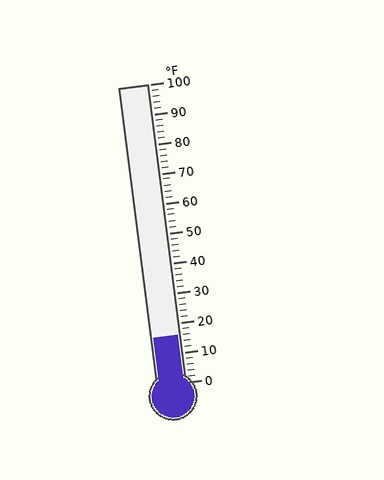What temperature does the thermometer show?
The thermometer shows approximately 16°F.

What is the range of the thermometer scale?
The thermometer scale ranges from 0°F to 100°F.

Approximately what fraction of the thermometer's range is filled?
The thermometer is filled to approximately 15% of its range.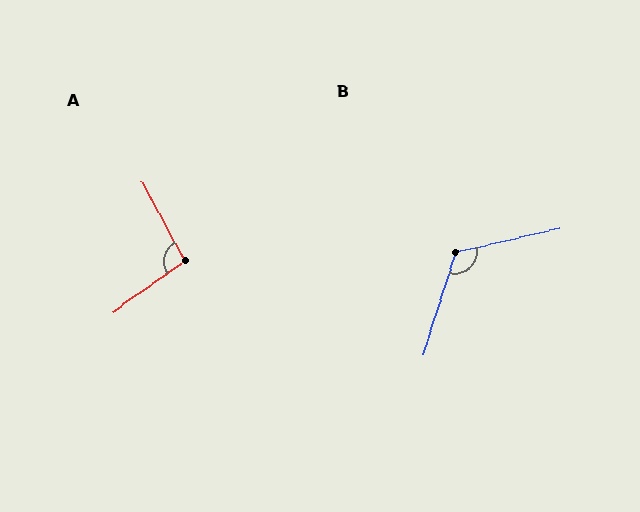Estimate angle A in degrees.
Approximately 97 degrees.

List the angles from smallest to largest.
A (97°), B (120°).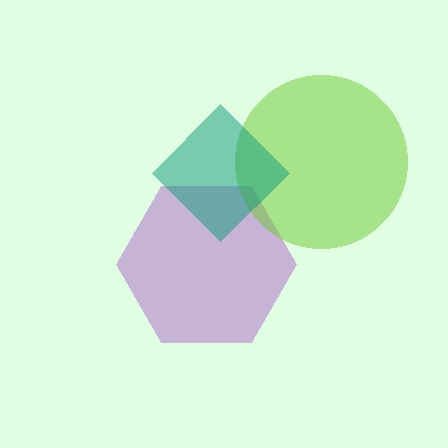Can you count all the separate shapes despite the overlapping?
Yes, there are 3 separate shapes.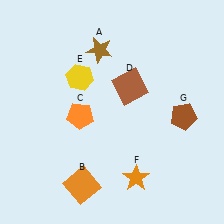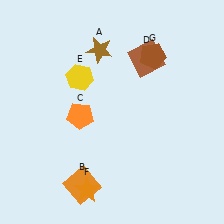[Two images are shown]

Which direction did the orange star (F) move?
The orange star (F) moved left.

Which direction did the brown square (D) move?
The brown square (D) moved up.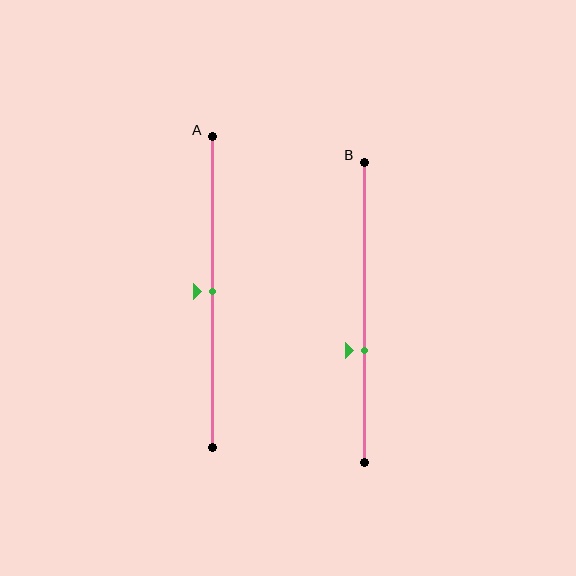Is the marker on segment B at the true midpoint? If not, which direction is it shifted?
No, the marker on segment B is shifted downward by about 13% of the segment length.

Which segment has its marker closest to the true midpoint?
Segment A has its marker closest to the true midpoint.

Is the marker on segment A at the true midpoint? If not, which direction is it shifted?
Yes, the marker on segment A is at the true midpoint.